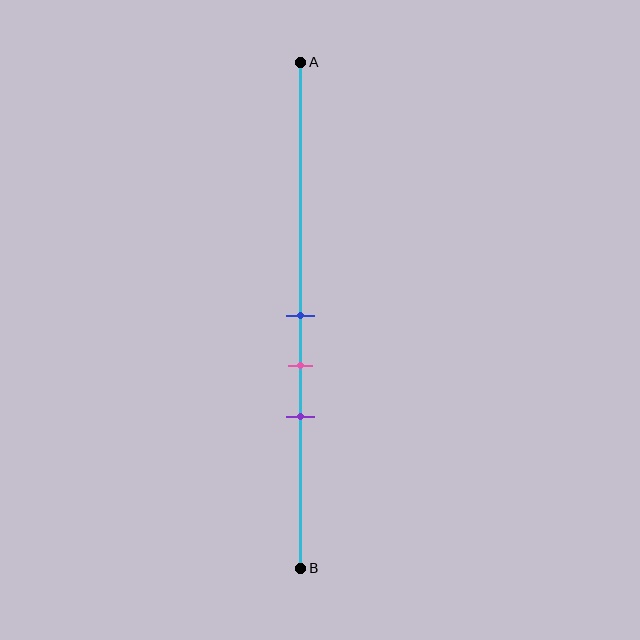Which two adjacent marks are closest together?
The blue and pink marks are the closest adjacent pair.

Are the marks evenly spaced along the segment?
Yes, the marks are approximately evenly spaced.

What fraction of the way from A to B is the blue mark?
The blue mark is approximately 50% (0.5) of the way from A to B.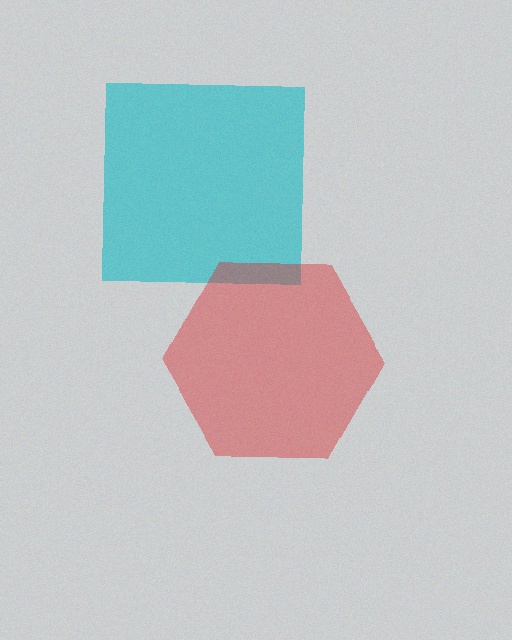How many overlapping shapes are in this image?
There are 2 overlapping shapes in the image.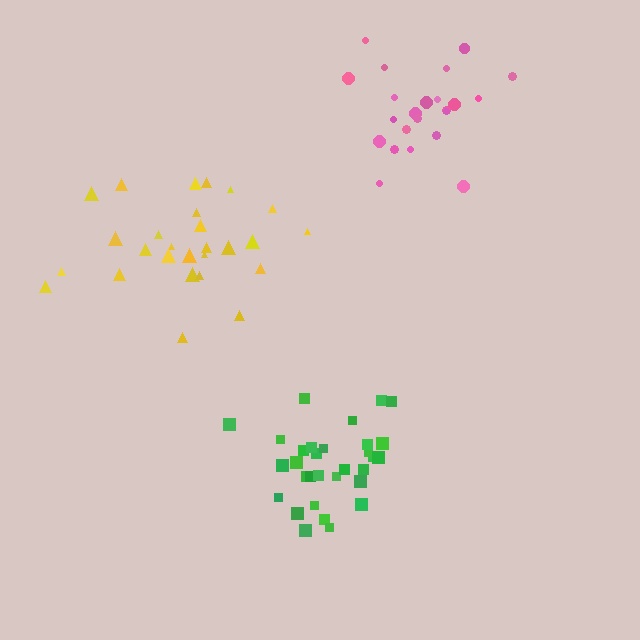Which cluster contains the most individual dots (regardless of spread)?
Green (32).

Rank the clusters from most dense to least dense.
green, pink, yellow.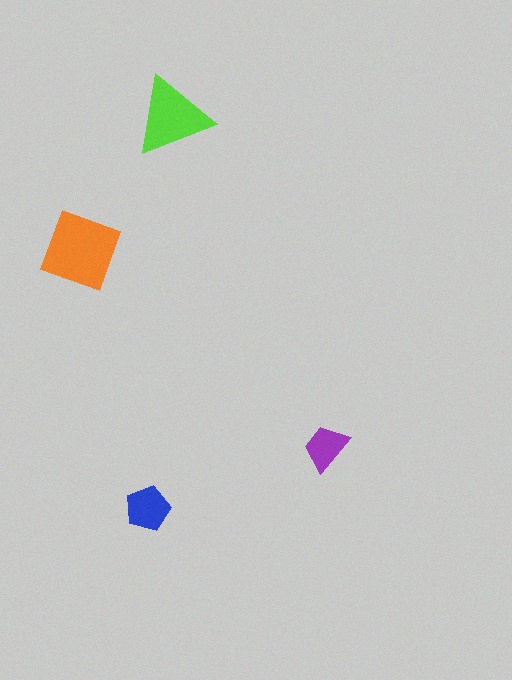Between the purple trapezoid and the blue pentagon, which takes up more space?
The blue pentagon.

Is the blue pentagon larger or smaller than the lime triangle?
Smaller.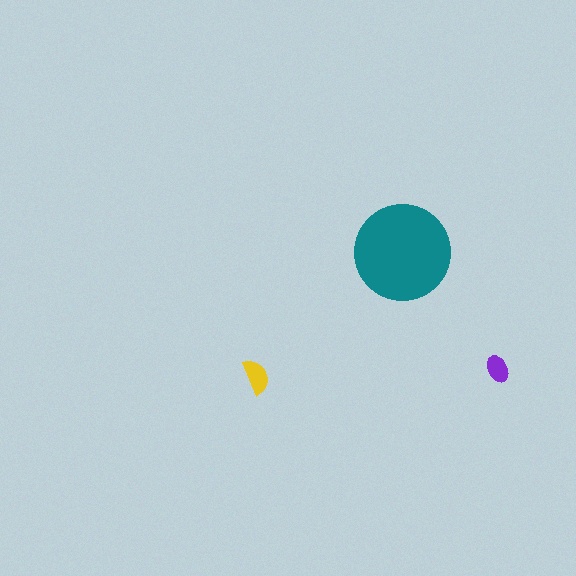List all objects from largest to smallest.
The teal circle, the yellow semicircle, the purple ellipse.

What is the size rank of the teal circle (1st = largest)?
1st.